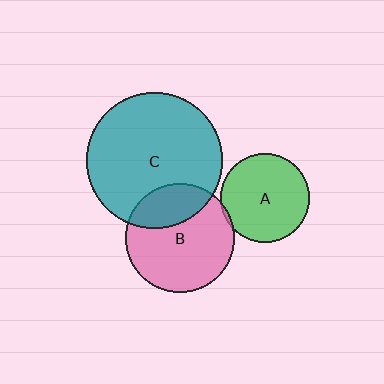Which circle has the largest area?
Circle C (teal).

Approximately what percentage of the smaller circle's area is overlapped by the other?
Approximately 5%.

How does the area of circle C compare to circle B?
Approximately 1.6 times.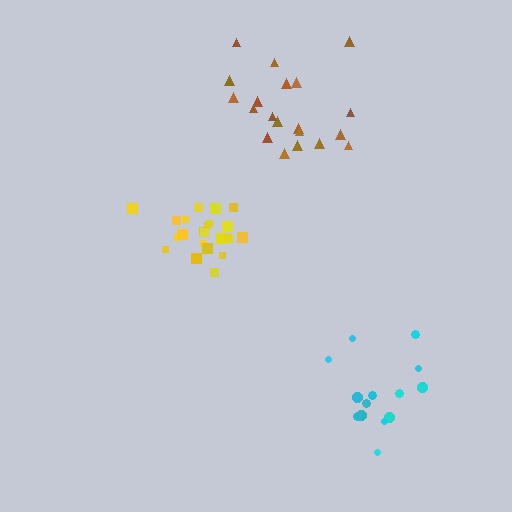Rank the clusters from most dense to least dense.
yellow, cyan, brown.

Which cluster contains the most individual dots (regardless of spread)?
Yellow (23).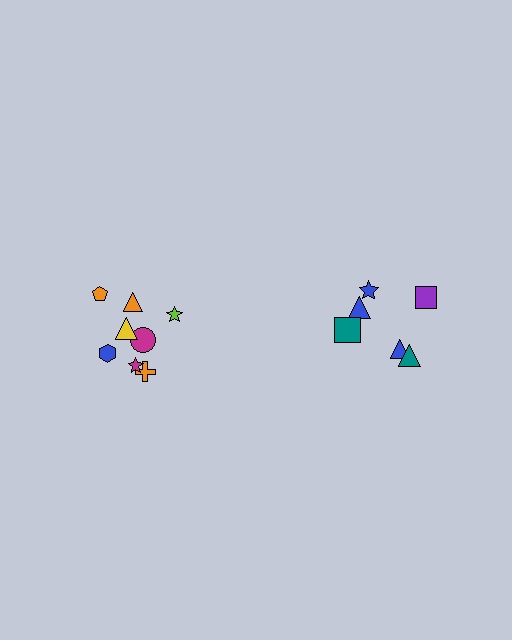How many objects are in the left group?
There are 8 objects.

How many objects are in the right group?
There are 6 objects.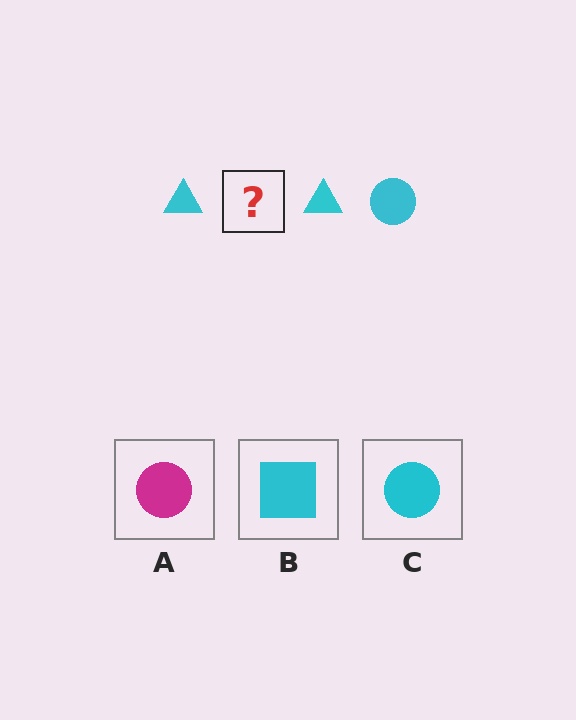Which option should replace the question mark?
Option C.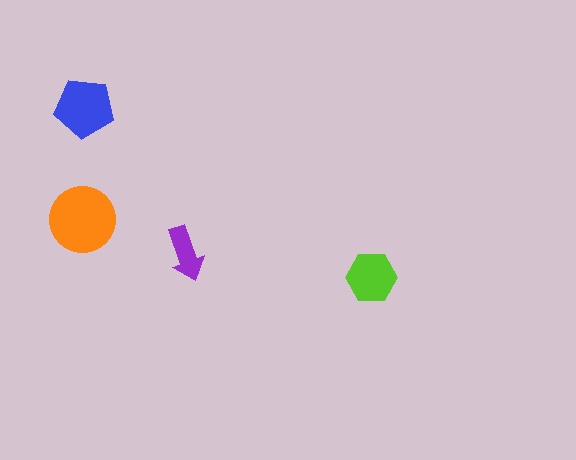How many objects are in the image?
There are 4 objects in the image.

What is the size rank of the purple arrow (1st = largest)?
4th.